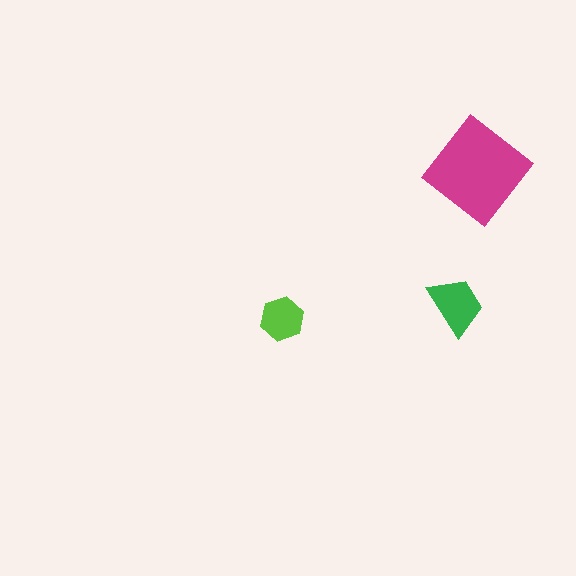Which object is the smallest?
The lime hexagon.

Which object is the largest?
The magenta diamond.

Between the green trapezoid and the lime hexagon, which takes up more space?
The green trapezoid.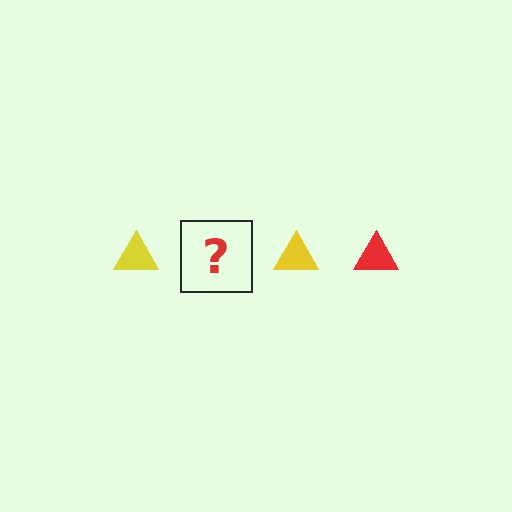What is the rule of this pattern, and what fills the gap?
The rule is that the pattern cycles through yellow, red triangles. The gap should be filled with a red triangle.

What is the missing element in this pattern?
The missing element is a red triangle.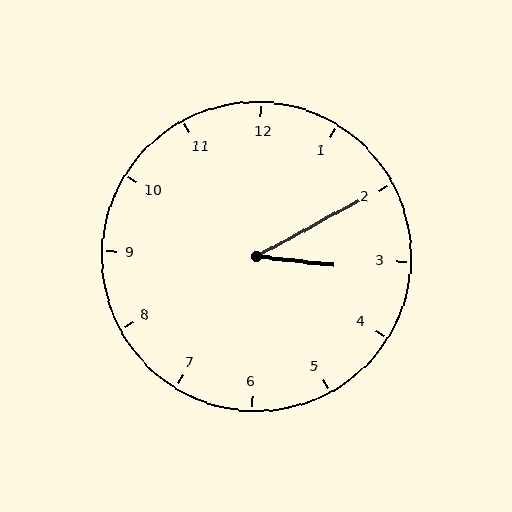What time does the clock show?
3:10.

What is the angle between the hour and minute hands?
Approximately 35 degrees.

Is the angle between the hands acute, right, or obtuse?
It is acute.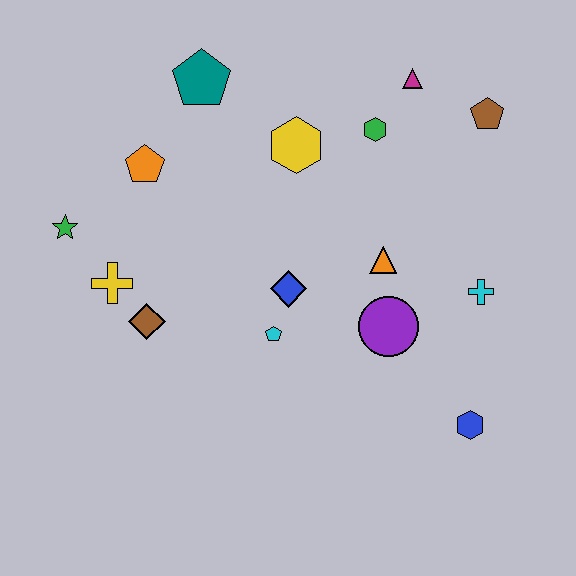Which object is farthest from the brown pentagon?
The green star is farthest from the brown pentagon.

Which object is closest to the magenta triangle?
The green hexagon is closest to the magenta triangle.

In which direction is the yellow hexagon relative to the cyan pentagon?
The yellow hexagon is above the cyan pentagon.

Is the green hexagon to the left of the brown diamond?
No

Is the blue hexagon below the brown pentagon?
Yes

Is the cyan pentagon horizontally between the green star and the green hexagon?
Yes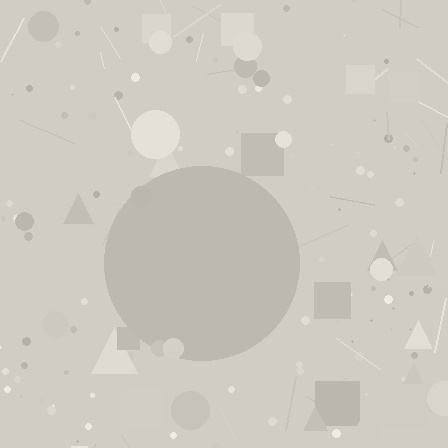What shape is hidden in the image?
A circle is hidden in the image.